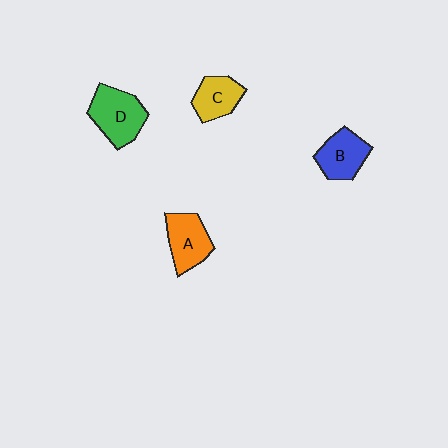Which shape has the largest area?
Shape D (green).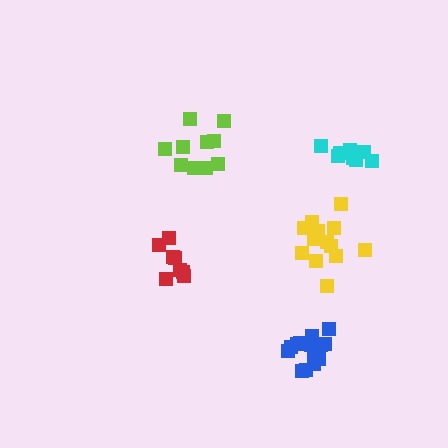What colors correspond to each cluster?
The clusters are colored: lime, yellow, cyan, red, blue.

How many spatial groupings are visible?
There are 5 spatial groupings.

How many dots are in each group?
Group 1: 10 dots, Group 2: 13 dots, Group 3: 9 dots, Group 4: 8 dots, Group 5: 14 dots (54 total).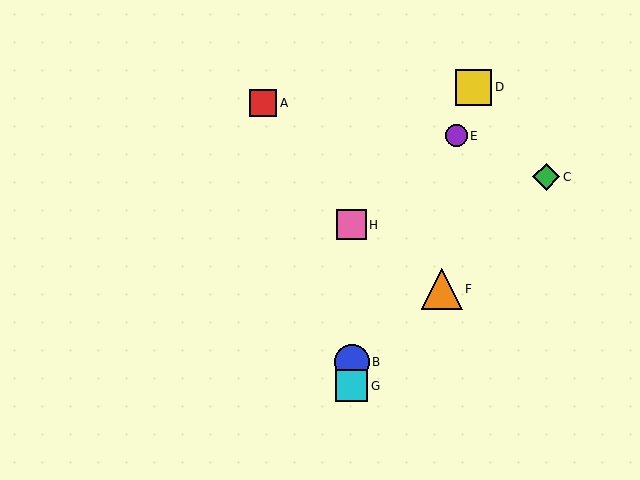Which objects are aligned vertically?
Objects B, G, H are aligned vertically.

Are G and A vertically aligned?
No, G is at x≈352 and A is at x≈263.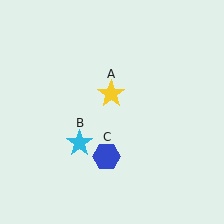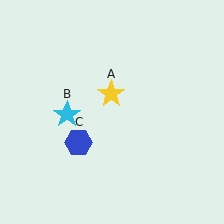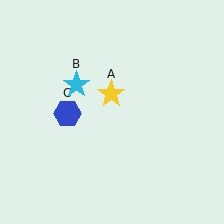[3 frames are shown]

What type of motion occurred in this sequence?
The cyan star (object B), blue hexagon (object C) rotated clockwise around the center of the scene.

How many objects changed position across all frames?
2 objects changed position: cyan star (object B), blue hexagon (object C).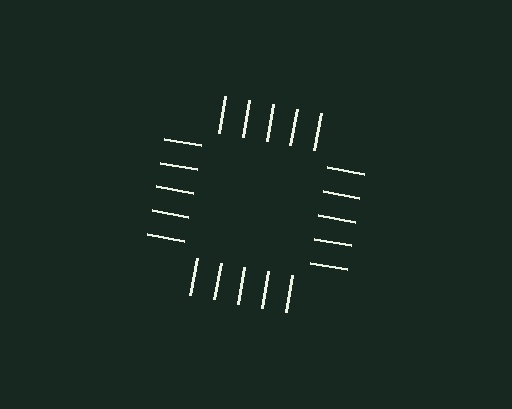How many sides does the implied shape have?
4 sides — the line-ends trace a square.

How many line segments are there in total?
20 — 5 along each of the 4 edges.